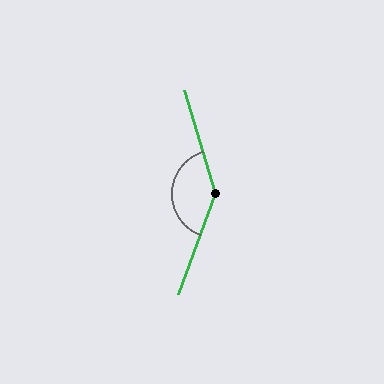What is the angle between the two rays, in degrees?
Approximately 143 degrees.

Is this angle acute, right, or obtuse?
It is obtuse.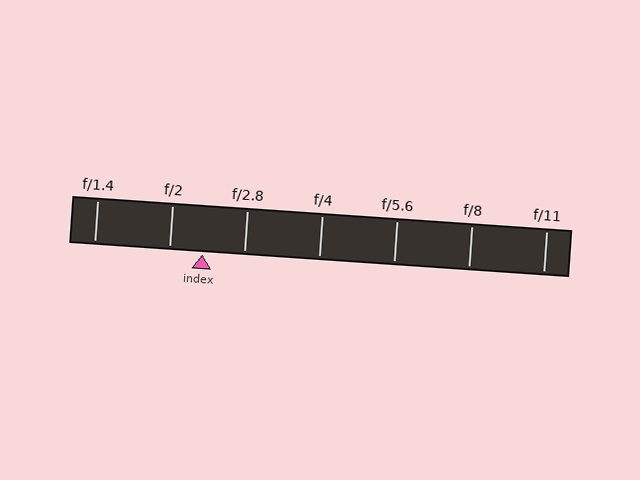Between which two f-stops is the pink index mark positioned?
The index mark is between f/2 and f/2.8.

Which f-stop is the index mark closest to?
The index mark is closest to f/2.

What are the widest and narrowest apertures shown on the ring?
The widest aperture shown is f/1.4 and the narrowest is f/11.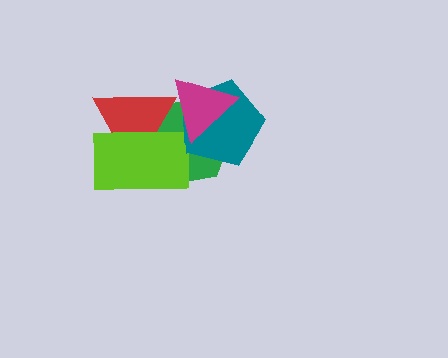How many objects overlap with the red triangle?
3 objects overlap with the red triangle.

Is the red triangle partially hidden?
Yes, it is partially covered by another shape.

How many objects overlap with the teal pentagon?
2 objects overlap with the teal pentagon.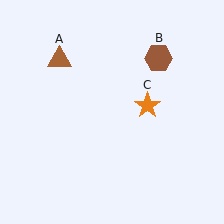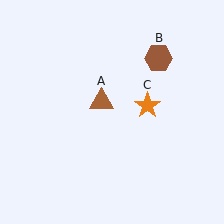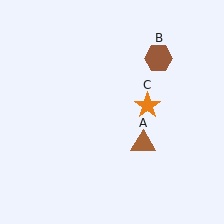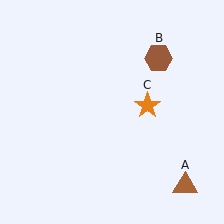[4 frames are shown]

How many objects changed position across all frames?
1 object changed position: brown triangle (object A).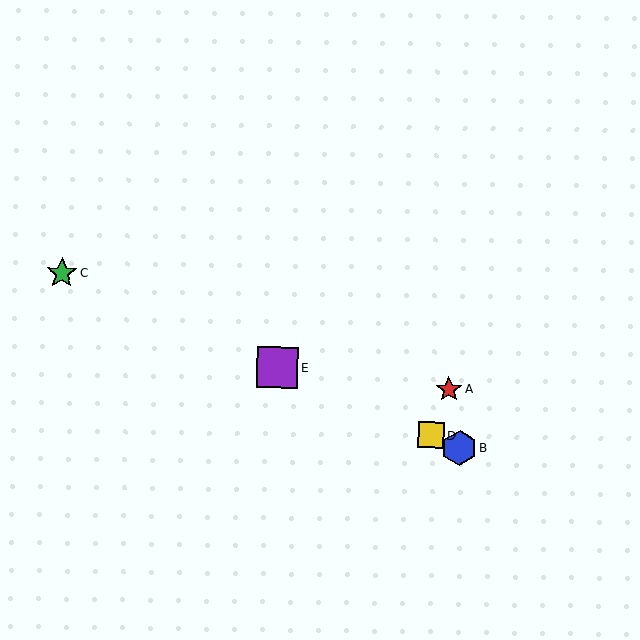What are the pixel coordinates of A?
Object A is at (449, 389).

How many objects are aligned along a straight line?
4 objects (B, C, D, E) are aligned along a straight line.